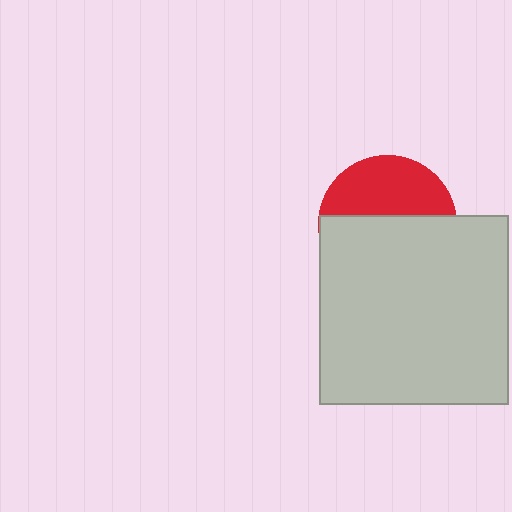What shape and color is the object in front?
The object in front is a light gray square.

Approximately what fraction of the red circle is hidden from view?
Roughly 58% of the red circle is hidden behind the light gray square.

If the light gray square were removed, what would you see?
You would see the complete red circle.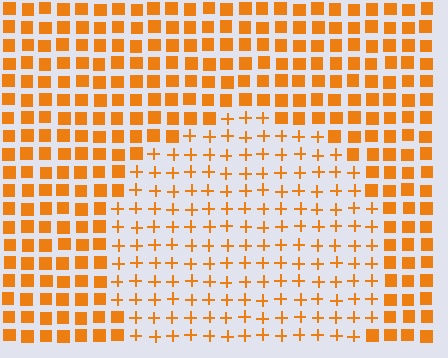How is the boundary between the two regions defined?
The boundary is defined by a change in element shape: plus signs inside vs. squares outside. All elements share the same color and spacing.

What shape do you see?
I see a circle.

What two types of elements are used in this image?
The image uses plus signs inside the circle region and squares outside it.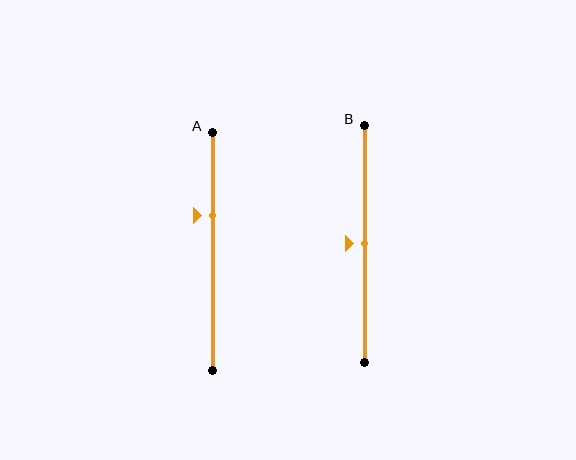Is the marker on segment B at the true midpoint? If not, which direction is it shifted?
Yes, the marker on segment B is at the true midpoint.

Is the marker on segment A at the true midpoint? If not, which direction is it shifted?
No, the marker on segment A is shifted upward by about 15% of the segment length.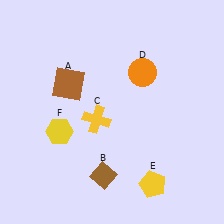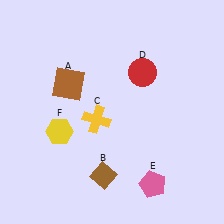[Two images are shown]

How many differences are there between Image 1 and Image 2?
There are 2 differences between the two images.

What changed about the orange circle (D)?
In Image 1, D is orange. In Image 2, it changed to red.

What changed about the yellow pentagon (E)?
In Image 1, E is yellow. In Image 2, it changed to pink.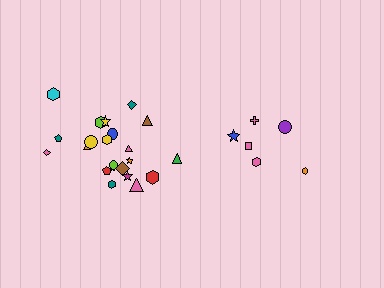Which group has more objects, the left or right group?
The left group.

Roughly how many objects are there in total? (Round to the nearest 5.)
Roughly 30 objects in total.